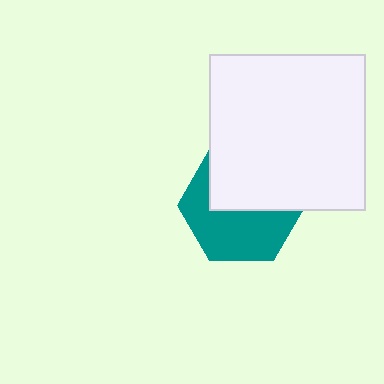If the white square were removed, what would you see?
You would see the complete teal hexagon.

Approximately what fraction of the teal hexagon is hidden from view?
Roughly 47% of the teal hexagon is hidden behind the white square.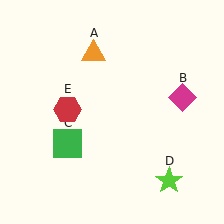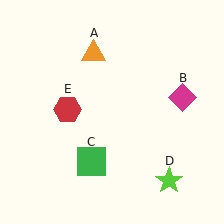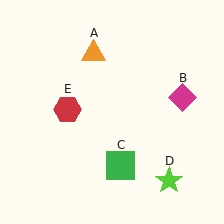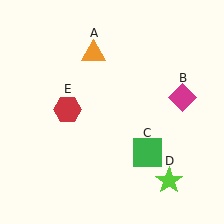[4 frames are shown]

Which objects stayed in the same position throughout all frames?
Orange triangle (object A) and magenta diamond (object B) and lime star (object D) and red hexagon (object E) remained stationary.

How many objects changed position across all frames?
1 object changed position: green square (object C).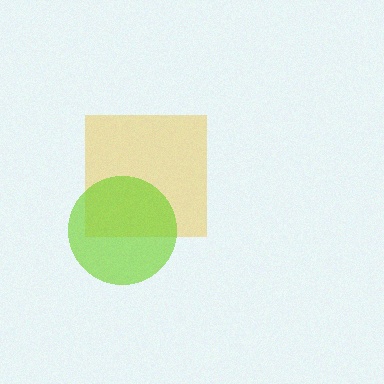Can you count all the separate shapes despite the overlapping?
Yes, there are 2 separate shapes.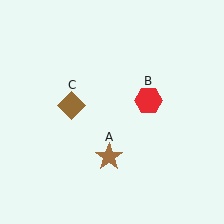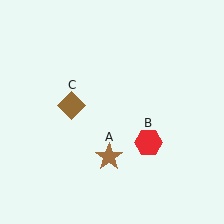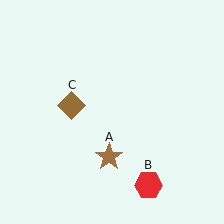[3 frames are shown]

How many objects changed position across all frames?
1 object changed position: red hexagon (object B).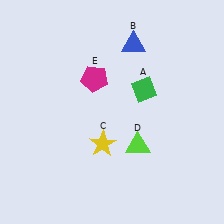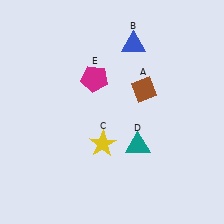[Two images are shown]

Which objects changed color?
A changed from green to brown. D changed from lime to teal.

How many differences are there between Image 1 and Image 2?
There are 2 differences between the two images.